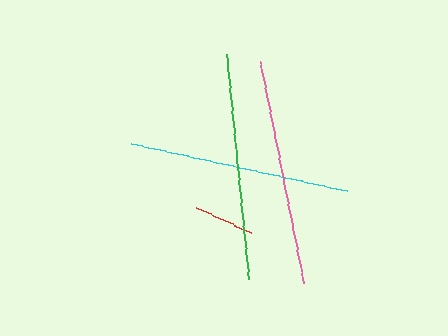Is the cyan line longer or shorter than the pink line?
The pink line is longer than the cyan line.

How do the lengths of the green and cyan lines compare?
The green and cyan lines are approximately the same length.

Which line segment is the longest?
The green line is the longest at approximately 226 pixels.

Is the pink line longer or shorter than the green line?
The green line is longer than the pink line.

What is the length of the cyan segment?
The cyan segment is approximately 222 pixels long.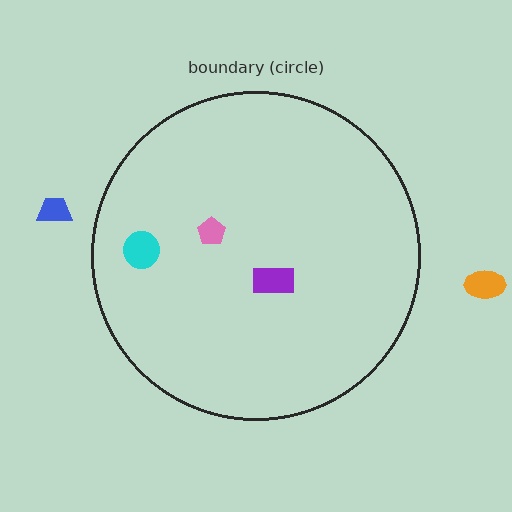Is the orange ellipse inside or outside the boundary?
Outside.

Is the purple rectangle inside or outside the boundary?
Inside.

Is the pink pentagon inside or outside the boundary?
Inside.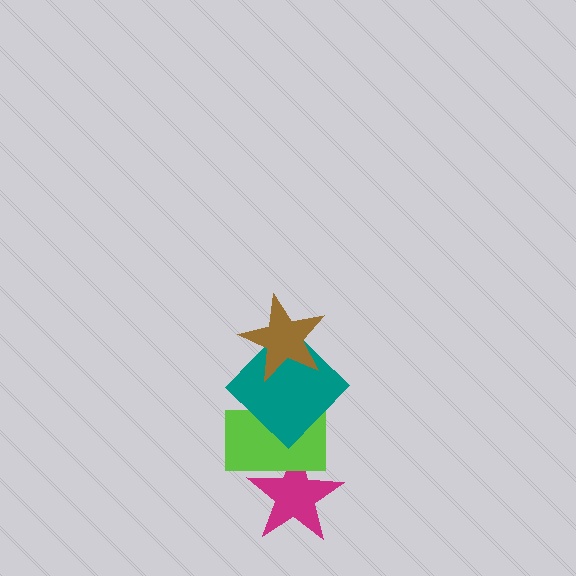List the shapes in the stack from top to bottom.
From top to bottom: the brown star, the teal diamond, the lime rectangle, the magenta star.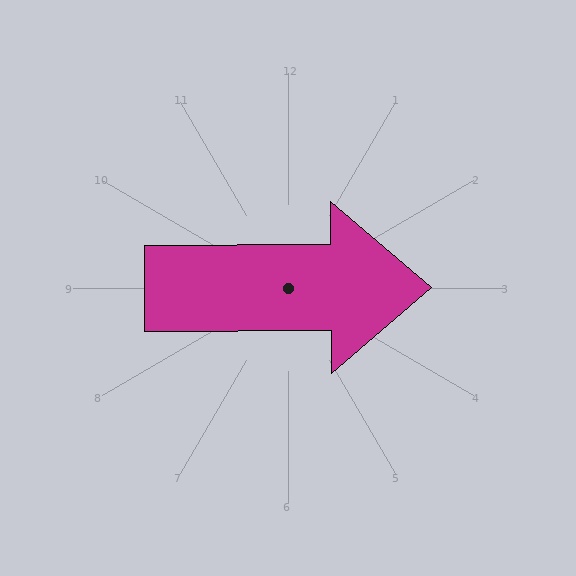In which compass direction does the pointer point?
East.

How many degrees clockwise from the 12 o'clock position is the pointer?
Approximately 90 degrees.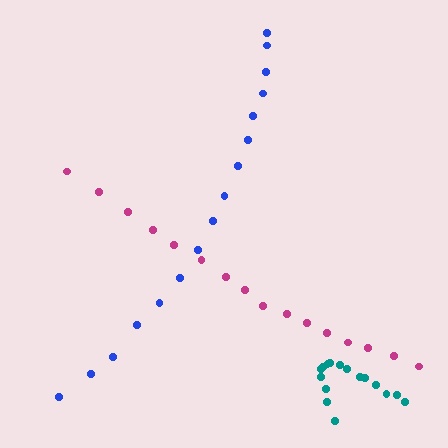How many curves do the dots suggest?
There are 3 distinct paths.